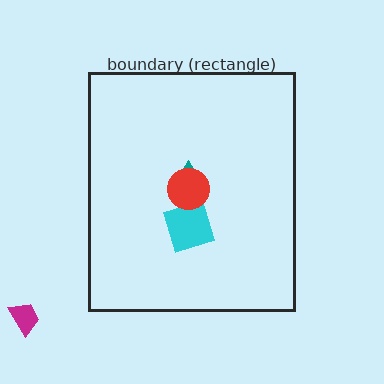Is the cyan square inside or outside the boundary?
Inside.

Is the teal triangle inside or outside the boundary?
Inside.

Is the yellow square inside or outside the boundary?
Inside.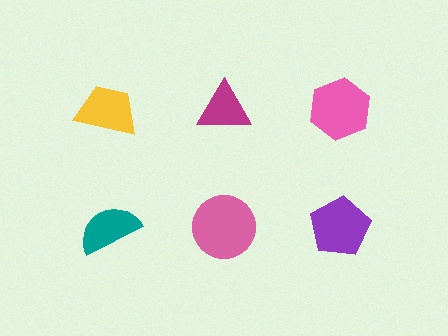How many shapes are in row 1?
3 shapes.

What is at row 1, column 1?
A yellow trapezoid.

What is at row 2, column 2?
A pink circle.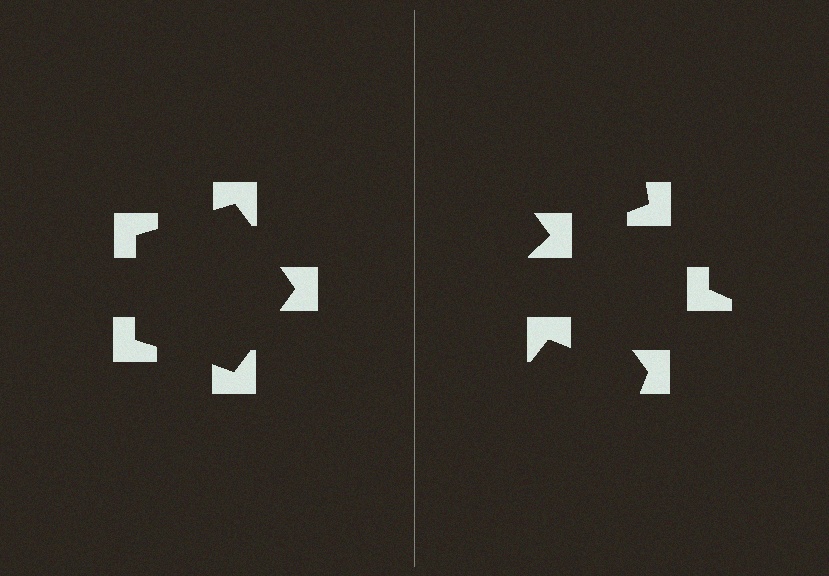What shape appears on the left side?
An illusory pentagon.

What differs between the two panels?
The notched squares are positioned identically on both sides; only the wedge orientations differ. On the left they align to a pentagon; on the right they are misaligned.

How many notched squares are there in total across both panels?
10 — 5 on each side.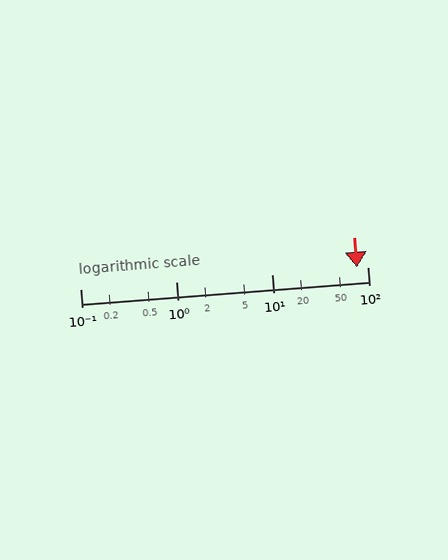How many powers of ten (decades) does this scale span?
The scale spans 3 decades, from 0.1 to 100.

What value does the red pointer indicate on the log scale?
The pointer indicates approximately 77.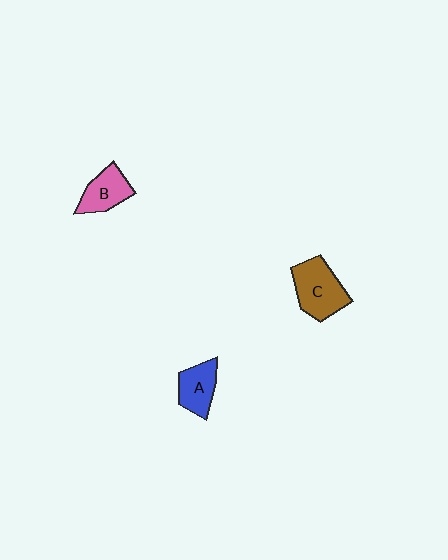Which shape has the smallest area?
Shape A (blue).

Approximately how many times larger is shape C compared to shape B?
Approximately 1.4 times.